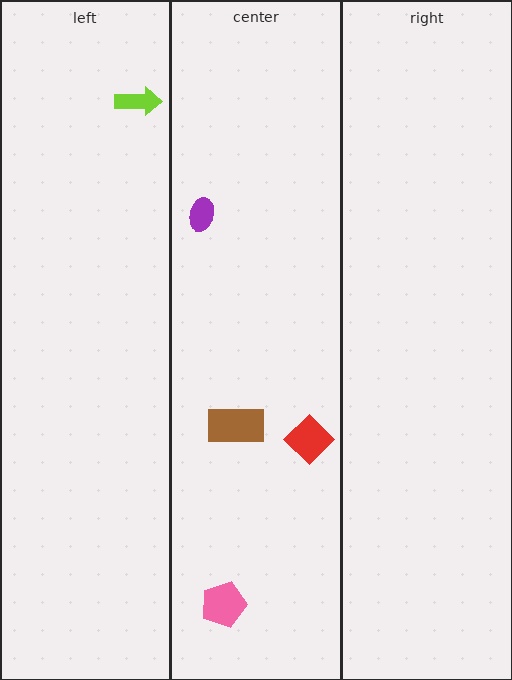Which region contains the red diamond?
The center region.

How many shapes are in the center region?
4.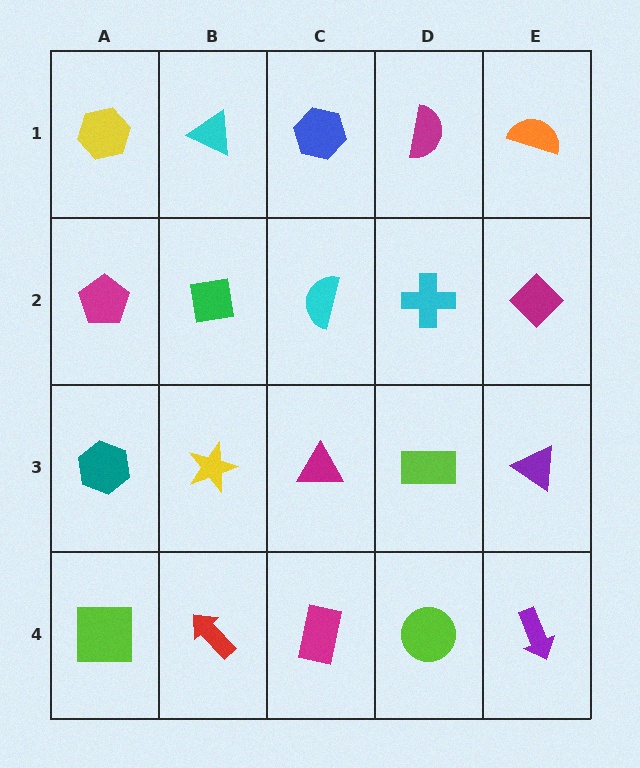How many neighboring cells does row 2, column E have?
3.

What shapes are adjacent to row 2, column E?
An orange semicircle (row 1, column E), a purple triangle (row 3, column E), a cyan cross (row 2, column D).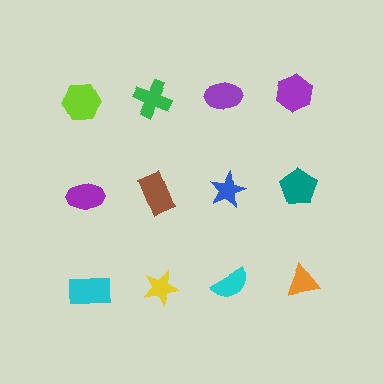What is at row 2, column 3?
A blue star.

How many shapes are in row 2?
4 shapes.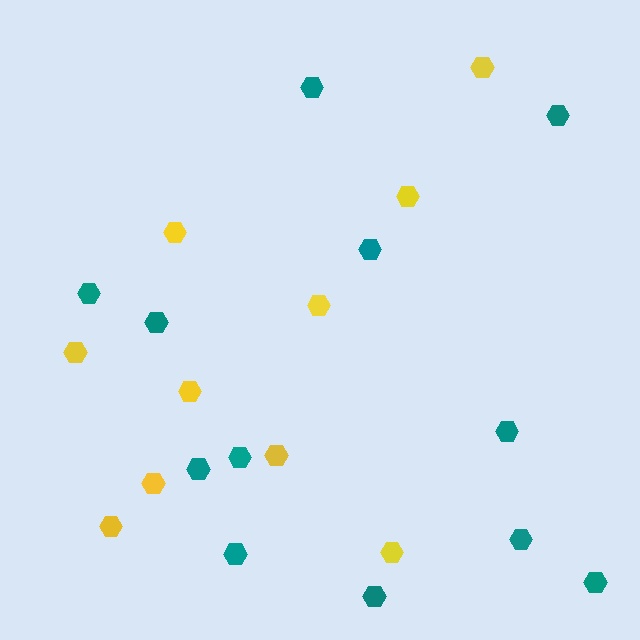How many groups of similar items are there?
There are 2 groups: one group of teal hexagons (12) and one group of yellow hexagons (10).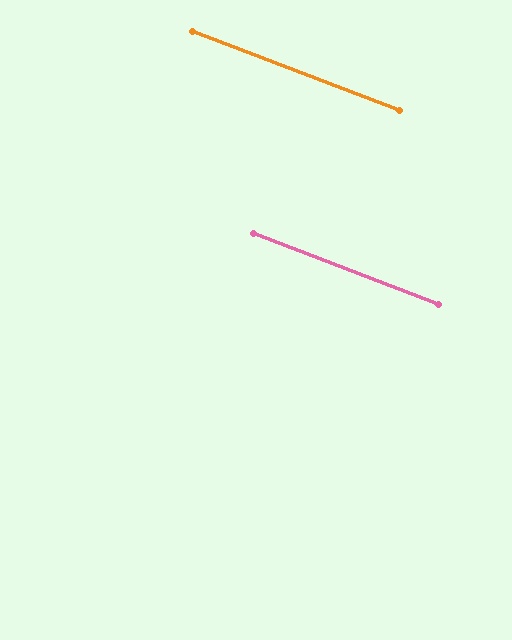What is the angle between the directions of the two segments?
Approximately 0 degrees.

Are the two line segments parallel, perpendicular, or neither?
Parallel — their directions differ by only 0.3°.